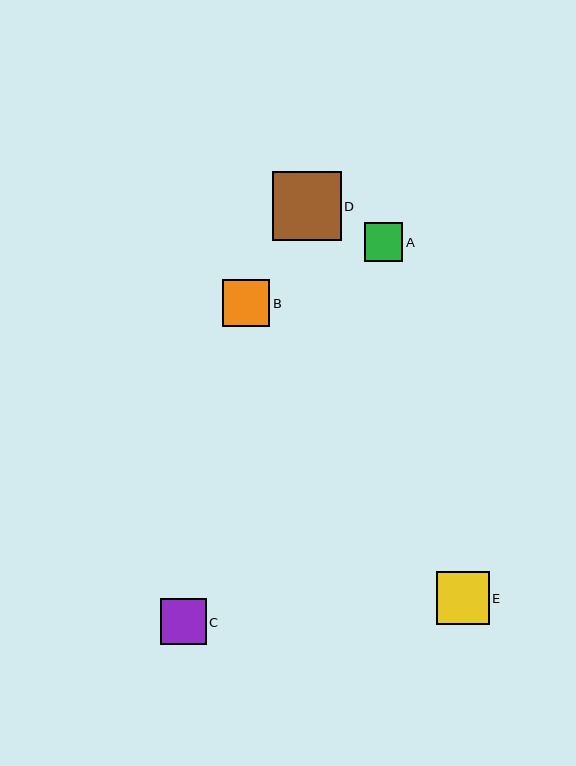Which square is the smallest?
Square A is the smallest with a size of approximately 39 pixels.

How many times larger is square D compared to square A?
Square D is approximately 1.8 times the size of square A.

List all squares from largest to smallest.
From largest to smallest: D, E, B, C, A.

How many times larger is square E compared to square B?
Square E is approximately 1.1 times the size of square B.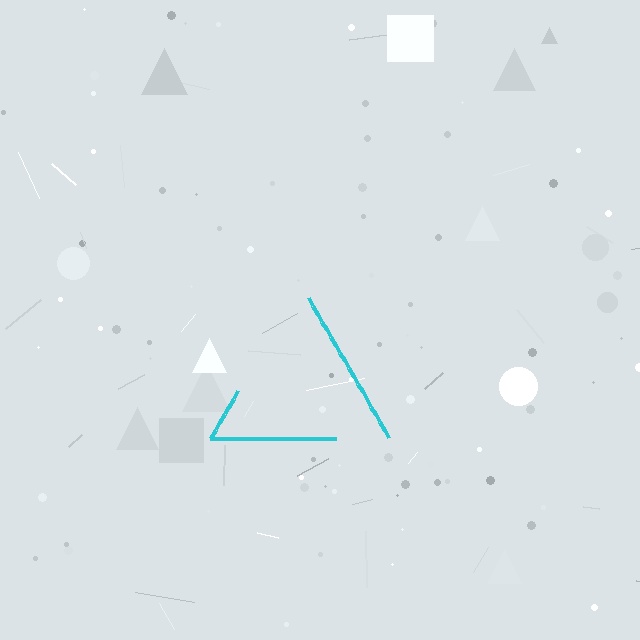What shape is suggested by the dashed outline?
The dashed outline suggests a triangle.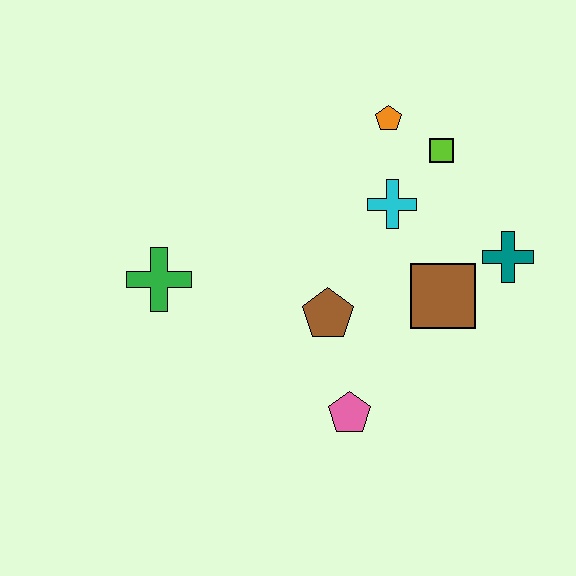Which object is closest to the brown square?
The teal cross is closest to the brown square.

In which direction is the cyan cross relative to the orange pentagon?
The cyan cross is below the orange pentagon.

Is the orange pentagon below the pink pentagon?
No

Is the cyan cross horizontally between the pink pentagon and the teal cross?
Yes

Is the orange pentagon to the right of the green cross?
Yes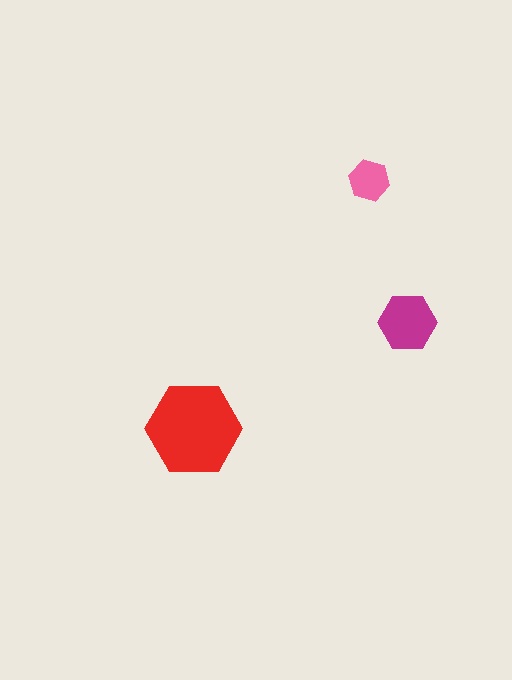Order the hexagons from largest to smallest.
the red one, the magenta one, the pink one.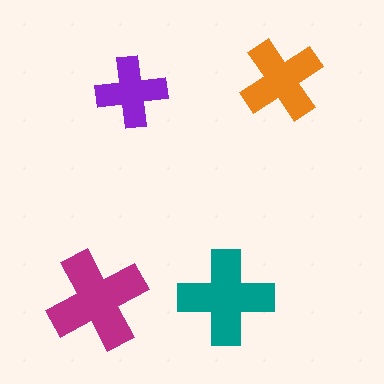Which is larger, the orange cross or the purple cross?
The orange one.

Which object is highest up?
The orange cross is topmost.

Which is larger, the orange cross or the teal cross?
The teal one.